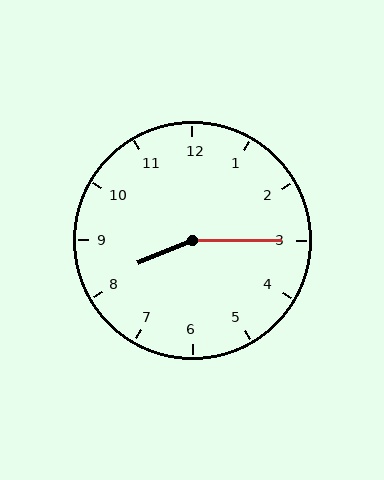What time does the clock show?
8:15.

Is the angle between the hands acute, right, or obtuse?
It is obtuse.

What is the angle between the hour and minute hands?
Approximately 158 degrees.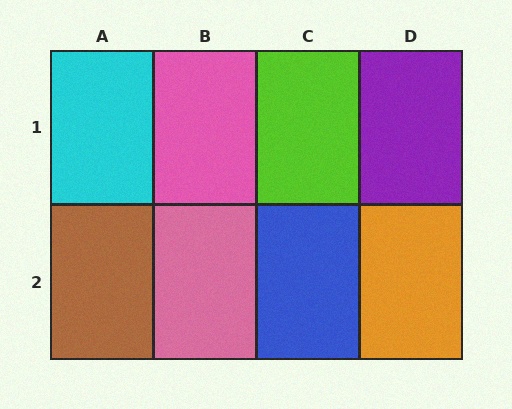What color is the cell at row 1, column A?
Cyan.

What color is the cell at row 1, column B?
Pink.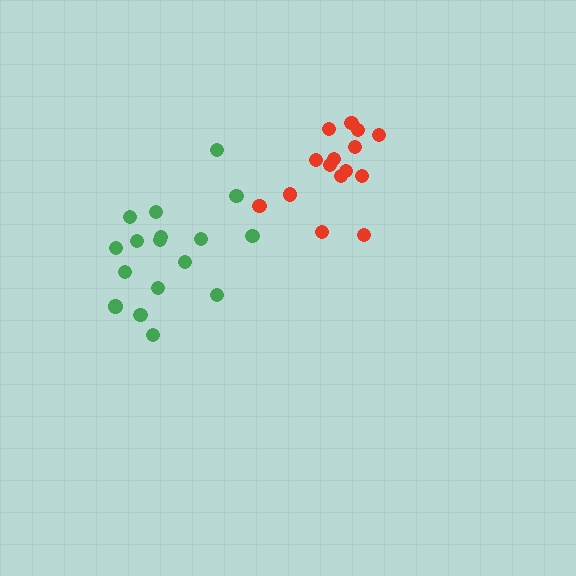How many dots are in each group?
Group 1: 15 dots, Group 2: 17 dots (32 total).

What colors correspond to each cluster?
The clusters are colored: red, green.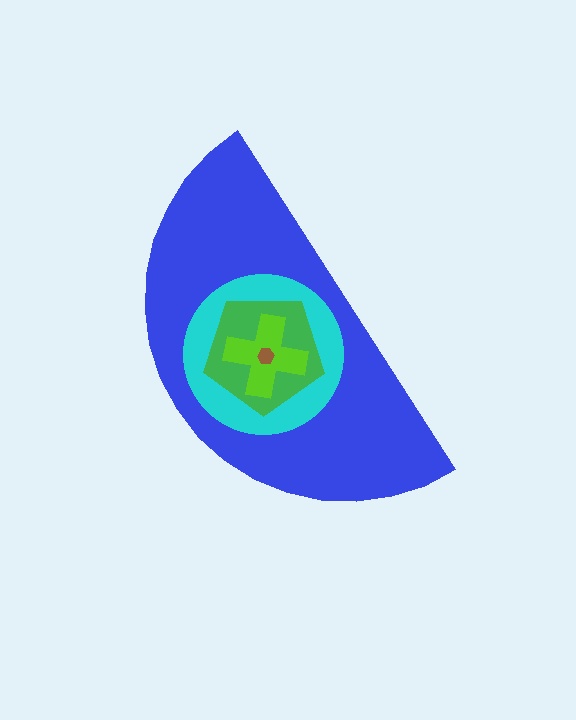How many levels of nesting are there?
5.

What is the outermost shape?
The blue semicircle.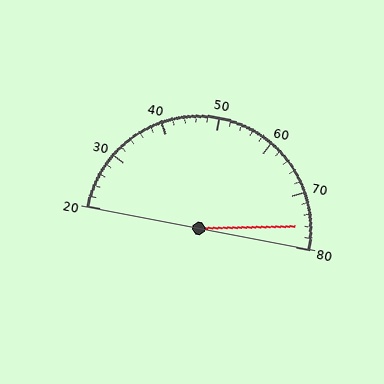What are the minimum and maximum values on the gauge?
The gauge ranges from 20 to 80.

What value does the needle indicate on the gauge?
The needle indicates approximately 76.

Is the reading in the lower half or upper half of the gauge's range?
The reading is in the upper half of the range (20 to 80).